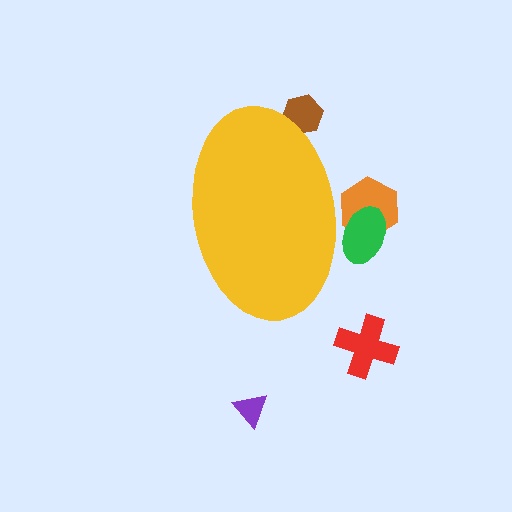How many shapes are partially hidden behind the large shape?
3 shapes are partially hidden.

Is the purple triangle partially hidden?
No, the purple triangle is fully visible.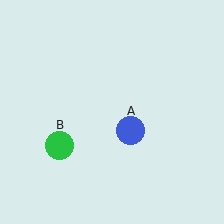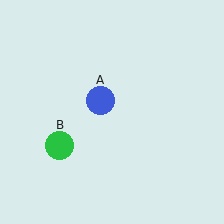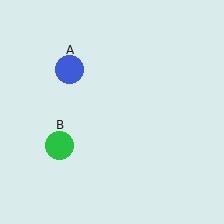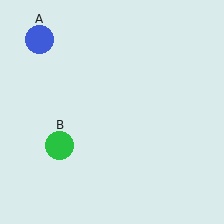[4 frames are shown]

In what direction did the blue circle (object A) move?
The blue circle (object A) moved up and to the left.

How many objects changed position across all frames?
1 object changed position: blue circle (object A).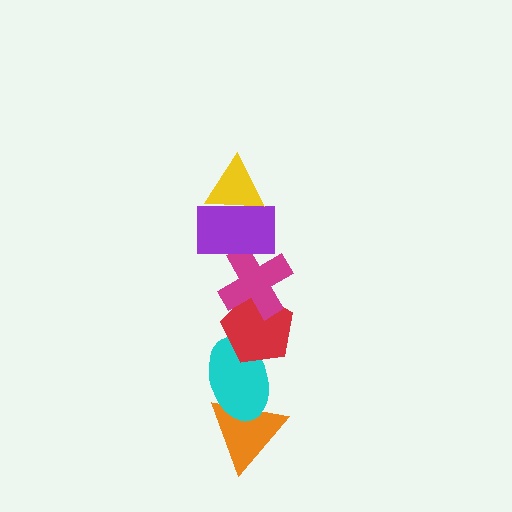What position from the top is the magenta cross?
The magenta cross is 3rd from the top.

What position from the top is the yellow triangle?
The yellow triangle is 1st from the top.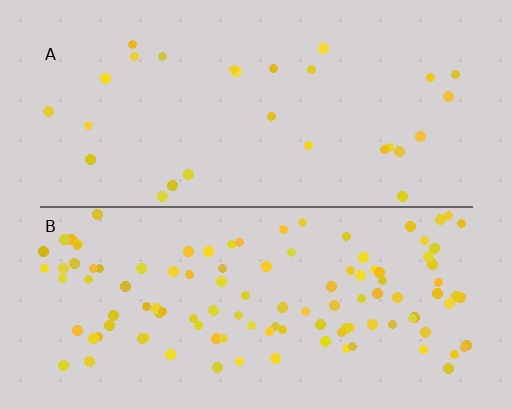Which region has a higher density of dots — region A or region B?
B (the bottom).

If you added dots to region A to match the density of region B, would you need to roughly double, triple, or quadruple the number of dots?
Approximately quadruple.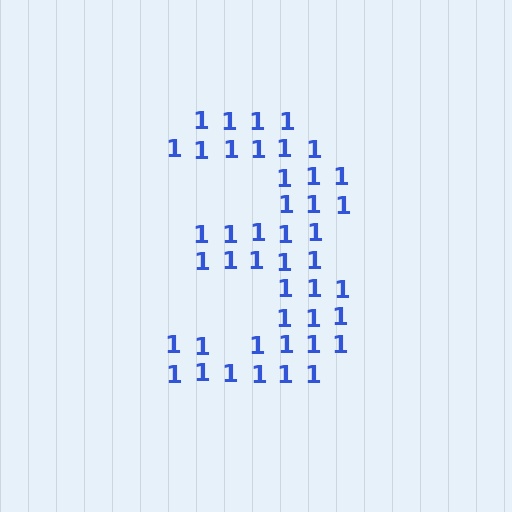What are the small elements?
The small elements are digit 1's.